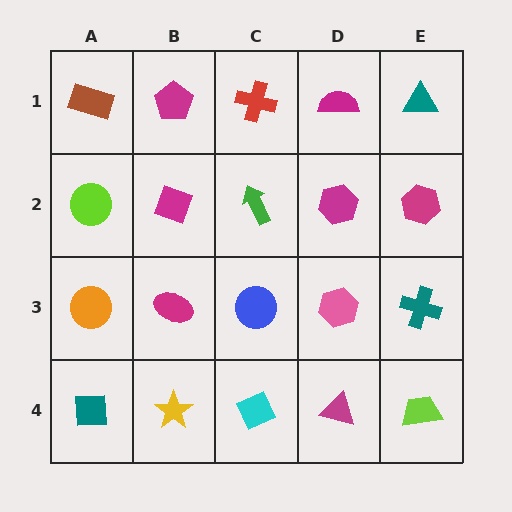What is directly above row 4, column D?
A pink hexagon.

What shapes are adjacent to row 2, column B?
A magenta pentagon (row 1, column B), a magenta ellipse (row 3, column B), a lime circle (row 2, column A), a green arrow (row 2, column C).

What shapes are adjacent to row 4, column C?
A blue circle (row 3, column C), a yellow star (row 4, column B), a magenta triangle (row 4, column D).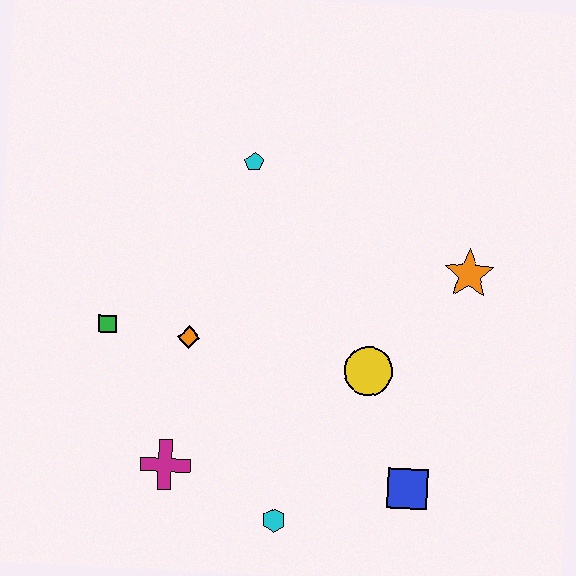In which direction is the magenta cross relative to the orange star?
The magenta cross is to the left of the orange star.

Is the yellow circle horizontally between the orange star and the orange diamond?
Yes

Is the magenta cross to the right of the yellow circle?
No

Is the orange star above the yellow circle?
Yes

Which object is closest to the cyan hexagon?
The magenta cross is closest to the cyan hexagon.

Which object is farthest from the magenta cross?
The orange star is farthest from the magenta cross.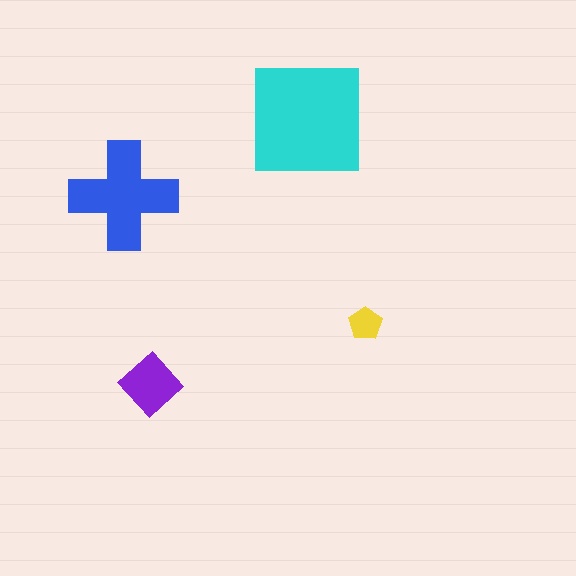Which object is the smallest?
The yellow pentagon.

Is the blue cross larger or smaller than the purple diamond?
Larger.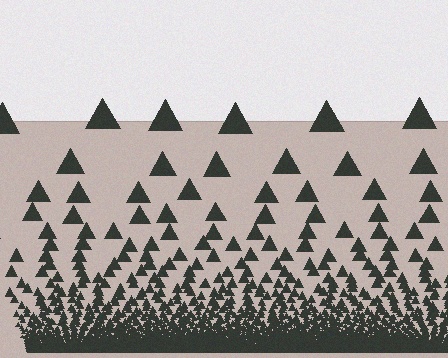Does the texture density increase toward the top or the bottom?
Density increases toward the bottom.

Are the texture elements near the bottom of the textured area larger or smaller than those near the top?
Smaller. The gradient is inverted — elements near the bottom are smaller and denser.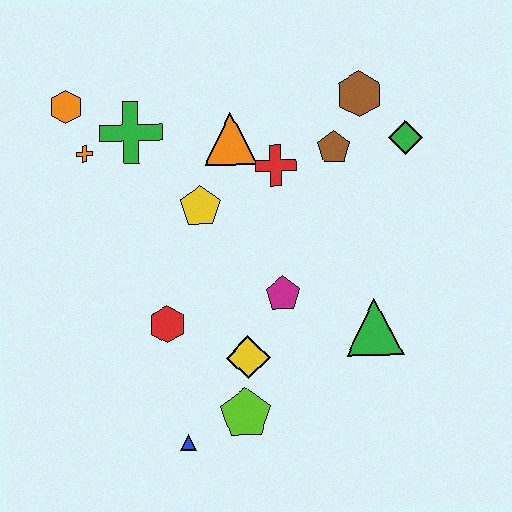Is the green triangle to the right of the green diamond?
No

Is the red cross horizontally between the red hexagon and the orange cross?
No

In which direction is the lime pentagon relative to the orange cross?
The lime pentagon is below the orange cross.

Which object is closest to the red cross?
The orange triangle is closest to the red cross.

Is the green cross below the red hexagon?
No